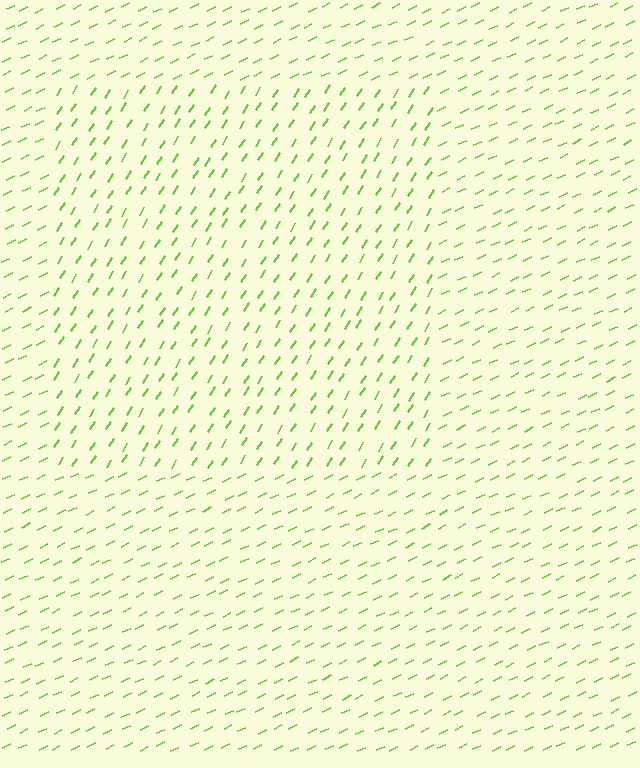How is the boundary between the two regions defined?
The boundary is defined purely by a change in line orientation (approximately 31 degrees difference). All lines are the same color and thickness.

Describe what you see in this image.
The image is filled with small lime line segments. A rectangle region in the image has lines oriented differently from the surrounding lines, creating a visible texture boundary.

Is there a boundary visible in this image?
Yes, there is a texture boundary formed by a change in line orientation.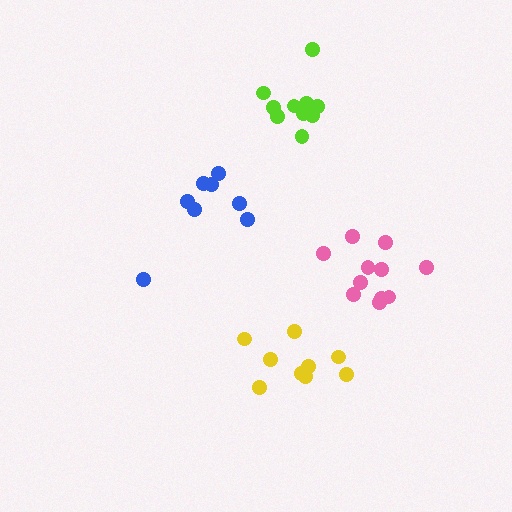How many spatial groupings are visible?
There are 4 spatial groupings.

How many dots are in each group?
Group 1: 10 dots, Group 2: 8 dots, Group 3: 9 dots, Group 4: 11 dots (38 total).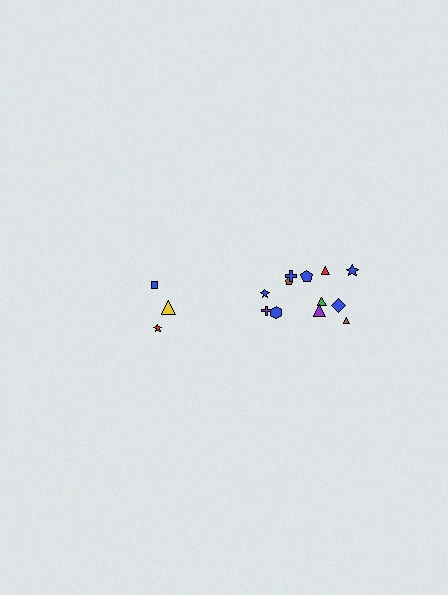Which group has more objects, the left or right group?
The right group.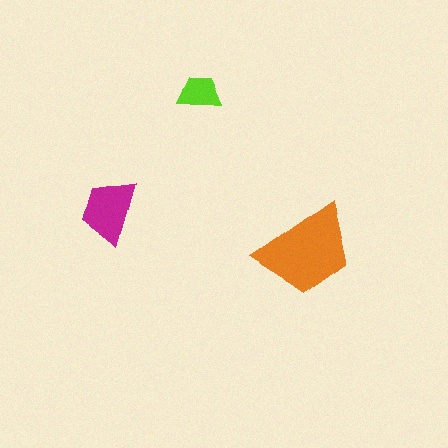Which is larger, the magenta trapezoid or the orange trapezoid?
The orange one.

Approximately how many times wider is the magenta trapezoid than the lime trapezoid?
About 1.5 times wider.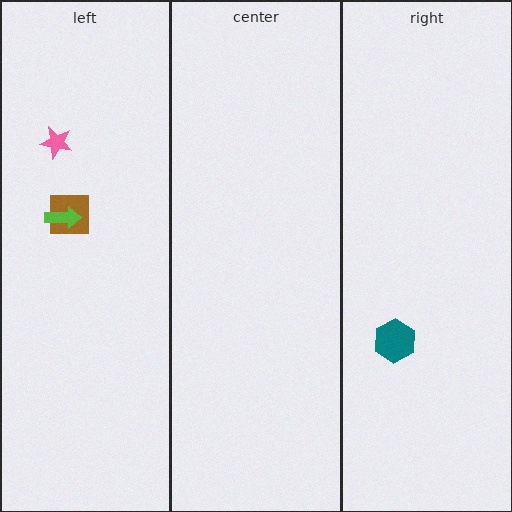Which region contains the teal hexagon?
The right region.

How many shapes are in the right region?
1.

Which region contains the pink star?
The left region.